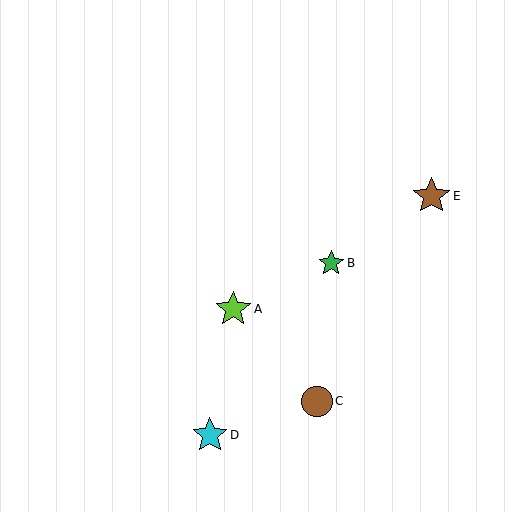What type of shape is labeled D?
Shape D is a cyan star.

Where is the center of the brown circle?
The center of the brown circle is at (317, 401).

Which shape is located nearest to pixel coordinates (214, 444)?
The cyan star (labeled D) at (210, 435) is nearest to that location.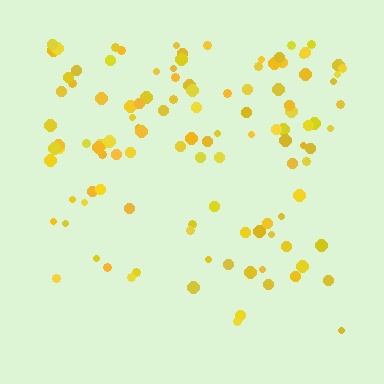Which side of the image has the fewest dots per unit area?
The bottom.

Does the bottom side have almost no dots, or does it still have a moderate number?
Still a moderate number, just noticeably fewer than the top.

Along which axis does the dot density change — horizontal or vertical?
Vertical.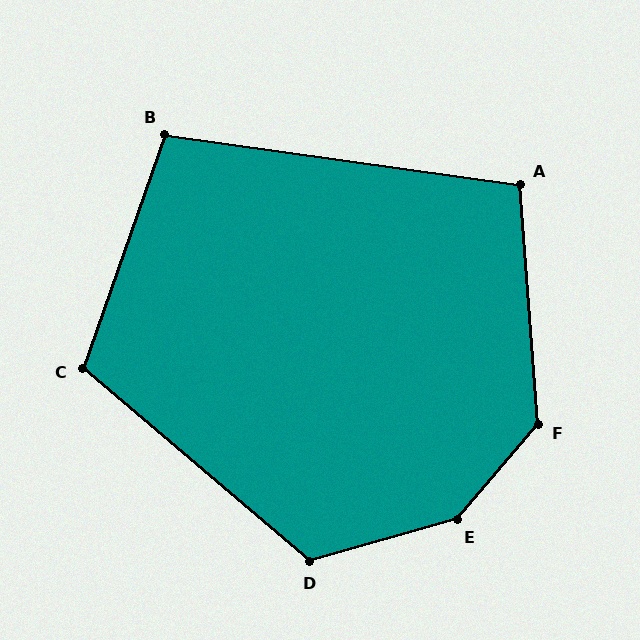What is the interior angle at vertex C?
Approximately 111 degrees (obtuse).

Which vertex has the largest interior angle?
E, at approximately 147 degrees.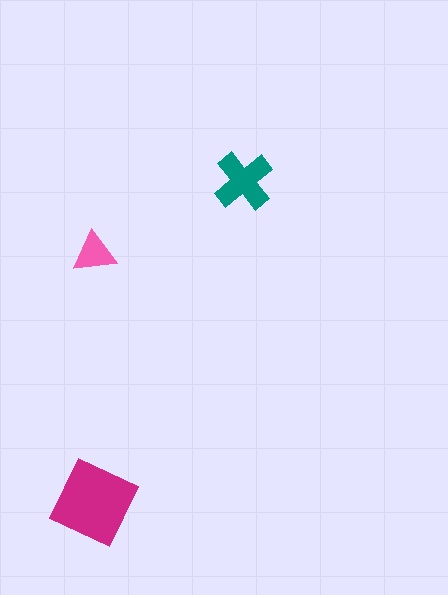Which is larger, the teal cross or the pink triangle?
The teal cross.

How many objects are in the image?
There are 3 objects in the image.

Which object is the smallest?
The pink triangle.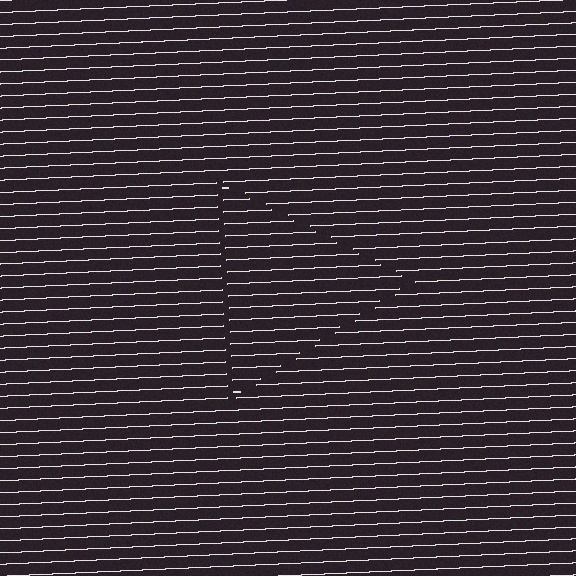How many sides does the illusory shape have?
3 sides — the line-ends trace a triangle.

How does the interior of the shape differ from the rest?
The interior of the shape contains the same grating, shifted by half a period — the contour is defined by the phase discontinuity where line-ends from the inner and outer gratings abut.